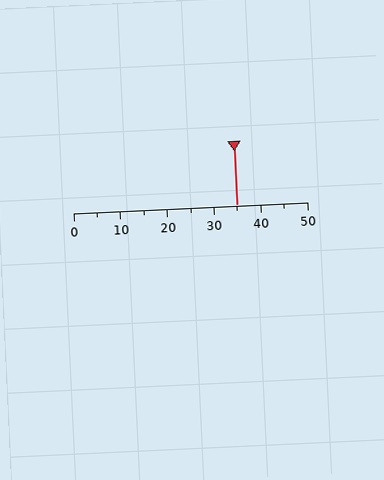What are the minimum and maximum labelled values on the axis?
The axis runs from 0 to 50.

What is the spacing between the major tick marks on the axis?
The major ticks are spaced 10 apart.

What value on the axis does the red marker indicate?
The marker indicates approximately 35.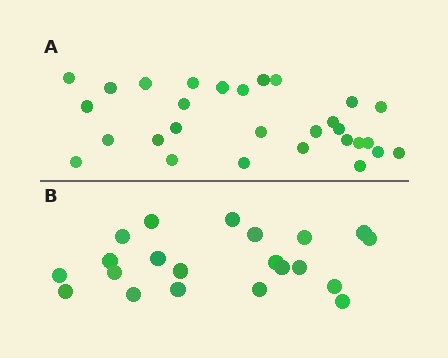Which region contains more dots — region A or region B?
Region A (the top region) has more dots.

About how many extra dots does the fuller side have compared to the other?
Region A has roughly 8 or so more dots than region B.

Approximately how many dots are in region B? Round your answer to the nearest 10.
About 20 dots. (The exact count is 21, which rounds to 20.)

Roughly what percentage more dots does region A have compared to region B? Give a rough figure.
About 40% more.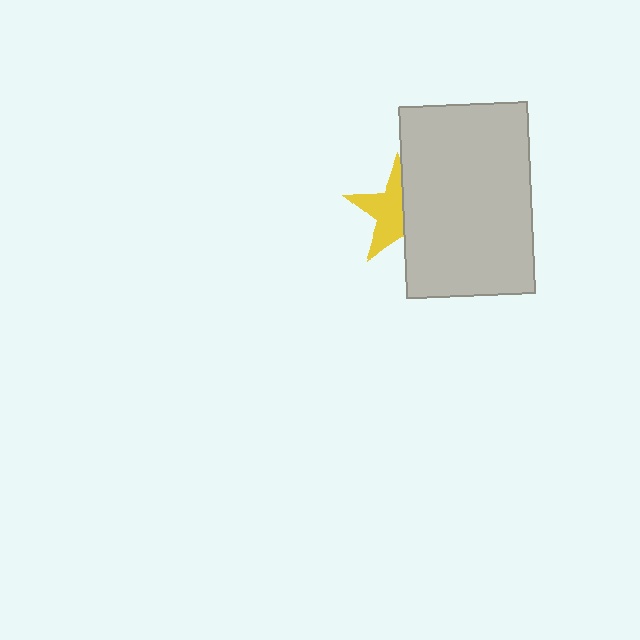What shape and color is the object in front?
The object in front is a light gray rectangle.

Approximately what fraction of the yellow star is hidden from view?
Roughly 44% of the yellow star is hidden behind the light gray rectangle.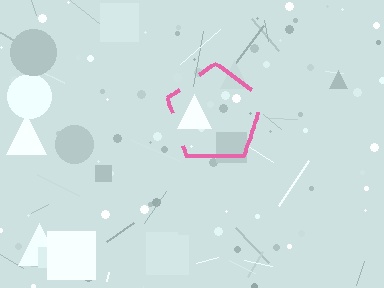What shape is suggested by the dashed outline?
The dashed outline suggests a pentagon.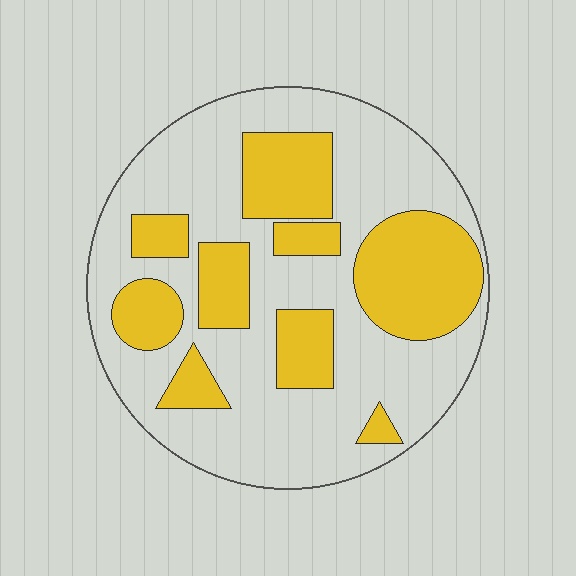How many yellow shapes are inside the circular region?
9.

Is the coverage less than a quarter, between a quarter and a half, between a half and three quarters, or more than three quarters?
Between a quarter and a half.